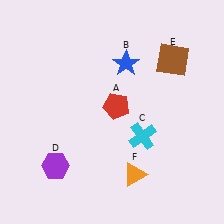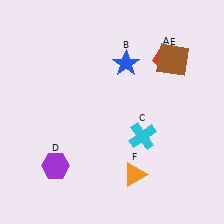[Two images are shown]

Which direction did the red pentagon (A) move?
The red pentagon (A) moved right.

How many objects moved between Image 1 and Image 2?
1 object moved between the two images.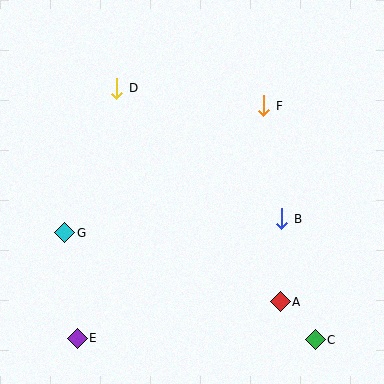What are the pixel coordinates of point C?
Point C is at (315, 340).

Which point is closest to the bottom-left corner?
Point E is closest to the bottom-left corner.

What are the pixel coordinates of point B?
Point B is at (282, 219).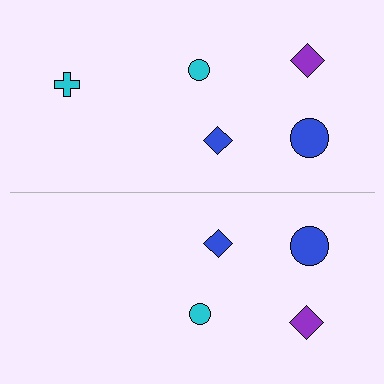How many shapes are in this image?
There are 9 shapes in this image.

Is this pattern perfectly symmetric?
No, the pattern is not perfectly symmetric. A cyan cross is missing from the bottom side.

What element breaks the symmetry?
A cyan cross is missing from the bottom side.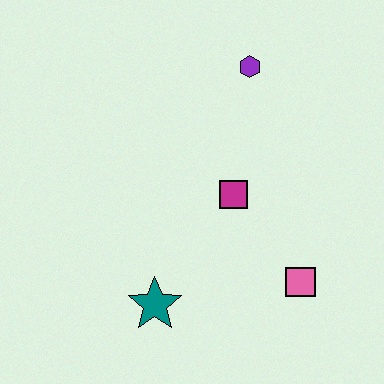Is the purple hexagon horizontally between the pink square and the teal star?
Yes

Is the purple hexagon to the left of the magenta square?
No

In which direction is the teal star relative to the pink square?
The teal star is to the left of the pink square.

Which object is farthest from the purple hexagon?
The teal star is farthest from the purple hexagon.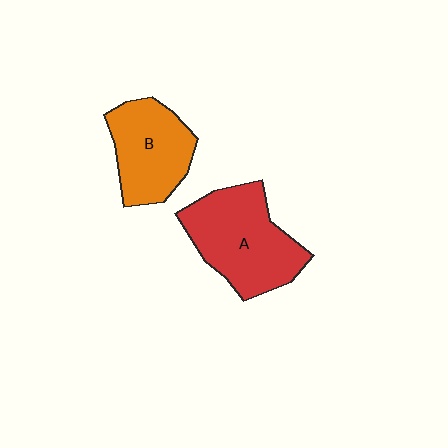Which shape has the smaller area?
Shape B (orange).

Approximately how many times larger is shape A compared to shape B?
Approximately 1.3 times.